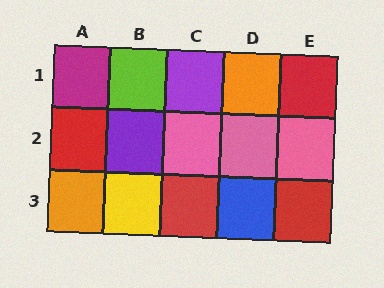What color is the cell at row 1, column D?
Orange.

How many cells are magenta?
1 cell is magenta.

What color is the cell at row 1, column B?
Lime.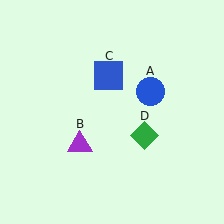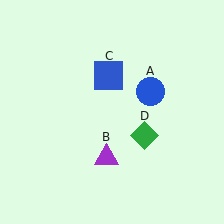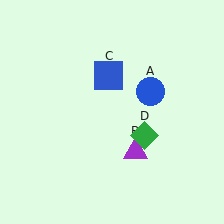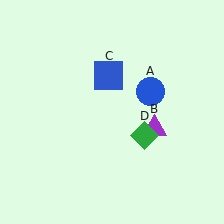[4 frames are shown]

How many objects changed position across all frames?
1 object changed position: purple triangle (object B).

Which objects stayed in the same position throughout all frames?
Blue circle (object A) and blue square (object C) and green diamond (object D) remained stationary.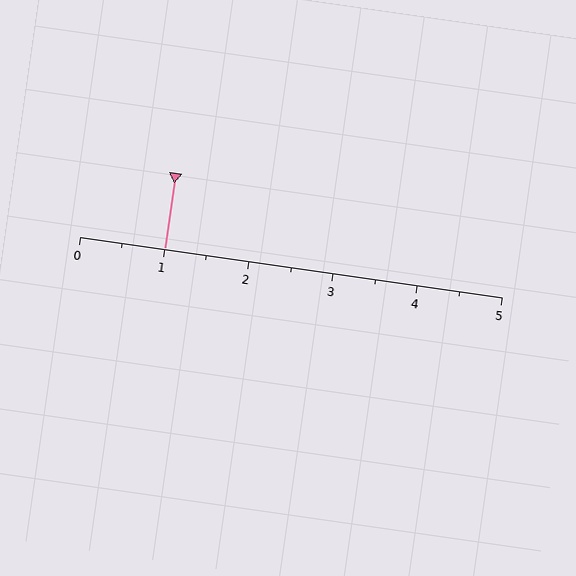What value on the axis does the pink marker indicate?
The marker indicates approximately 1.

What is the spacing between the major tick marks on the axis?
The major ticks are spaced 1 apart.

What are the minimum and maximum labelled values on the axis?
The axis runs from 0 to 5.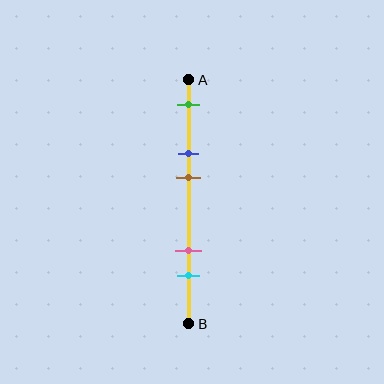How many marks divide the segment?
There are 5 marks dividing the segment.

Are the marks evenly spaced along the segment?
No, the marks are not evenly spaced.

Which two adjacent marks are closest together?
The blue and brown marks are the closest adjacent pair.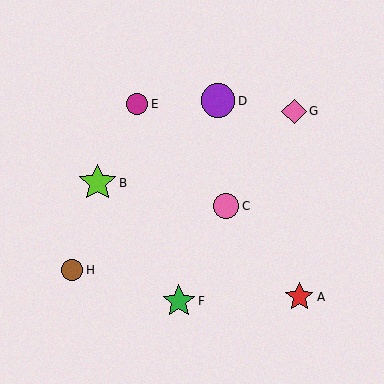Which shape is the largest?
The lime star (labeled B) is the largest.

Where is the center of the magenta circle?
The center of the magenta circle is at (137, 104).